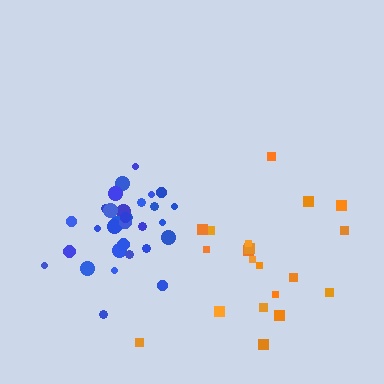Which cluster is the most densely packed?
Blue.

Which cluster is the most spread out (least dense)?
Orange.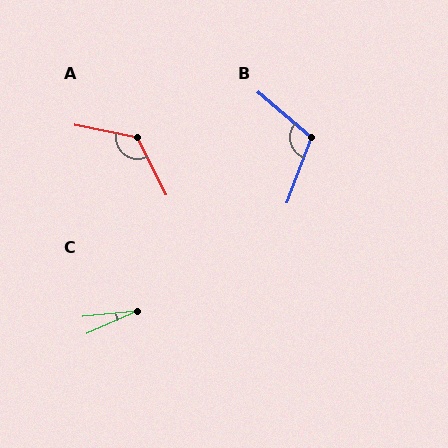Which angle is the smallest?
C, at approximately 19 degrees.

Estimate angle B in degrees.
Approximately 110 degrees.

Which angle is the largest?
A, at approximately 127 degrees.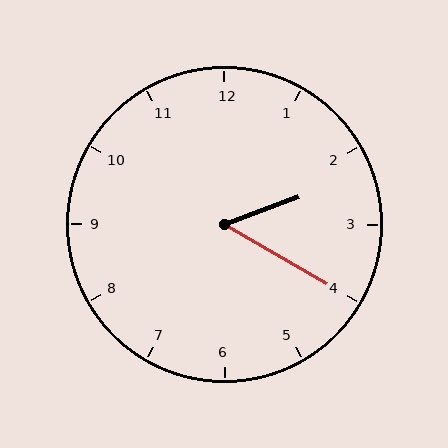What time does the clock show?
2:20.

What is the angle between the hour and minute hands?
Approximately 50 degrees.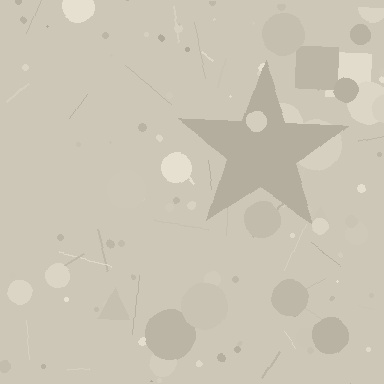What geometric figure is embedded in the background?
A star is embedded in the background.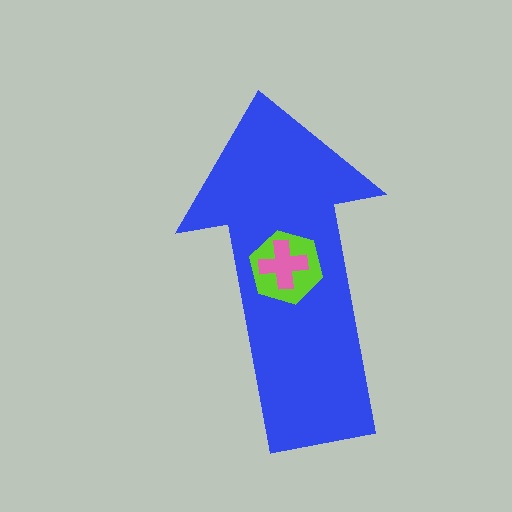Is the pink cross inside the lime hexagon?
Yes.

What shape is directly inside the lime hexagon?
The pink cross.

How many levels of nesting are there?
3.